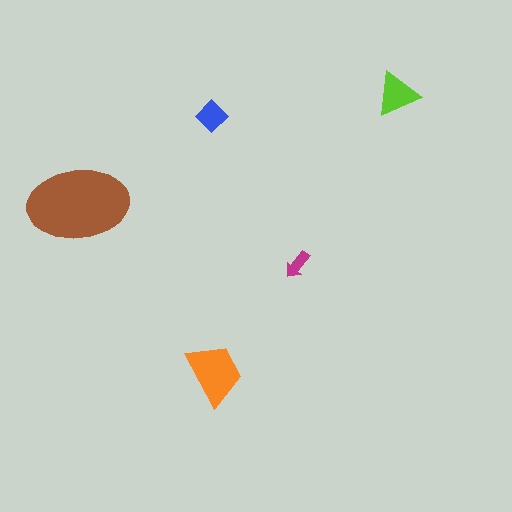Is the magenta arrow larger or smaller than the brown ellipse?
Smaller.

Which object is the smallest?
The magenta arrow.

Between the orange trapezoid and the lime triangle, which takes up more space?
The orange trapezoid.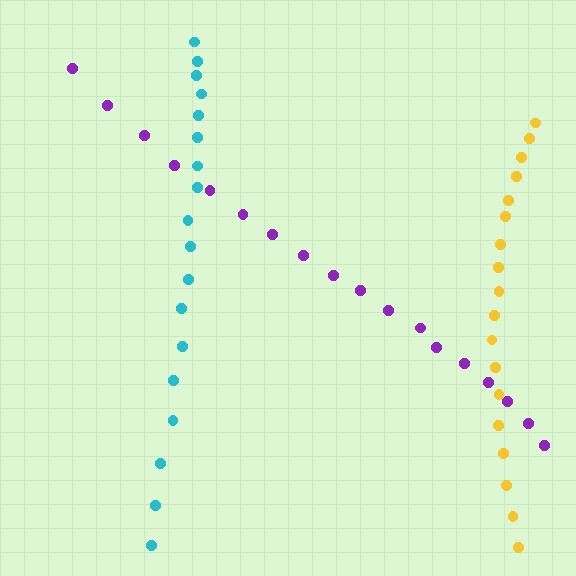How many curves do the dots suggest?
There are 3 distinct paths.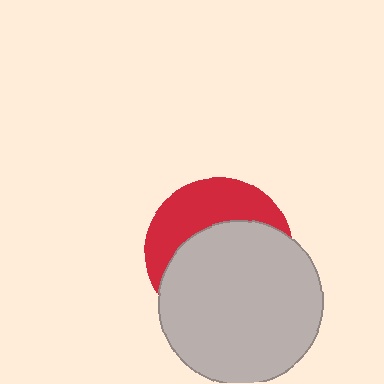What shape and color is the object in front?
The object in front is a light gray circle.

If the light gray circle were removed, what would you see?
You would see the complete red circle.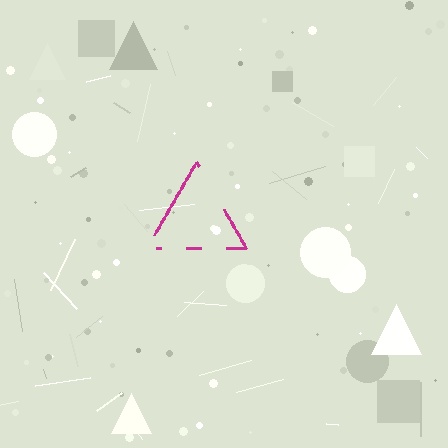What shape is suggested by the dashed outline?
The dashed outline suggests a triangle.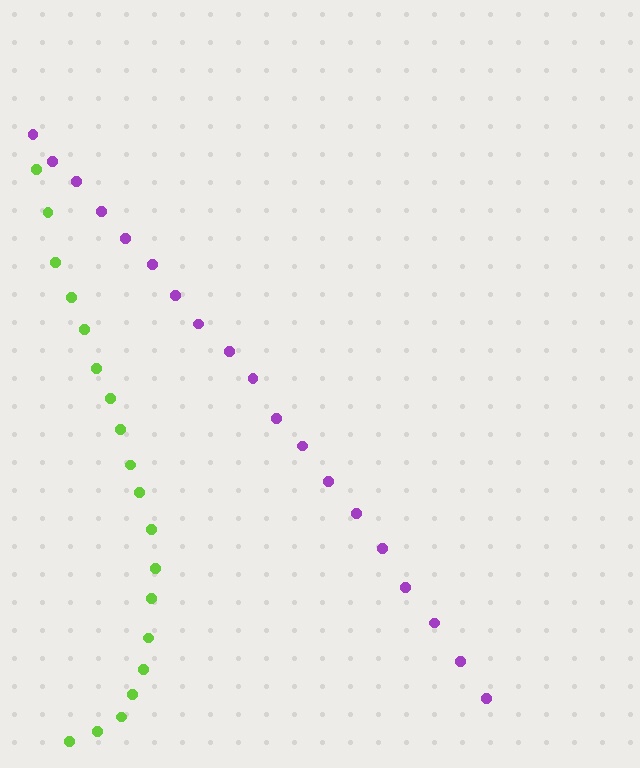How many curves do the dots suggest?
There are 2 distinct paths.